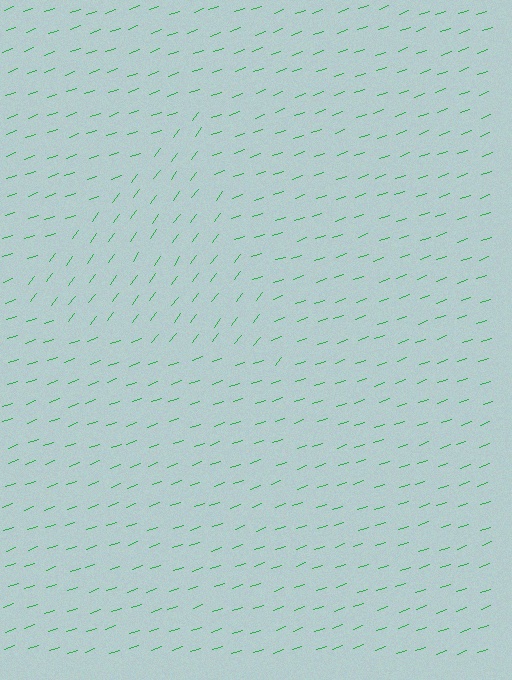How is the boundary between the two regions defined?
The boundary is defined purely by a change in line orientation (approximately 34 degrees difference). All lines are the same color and thickness.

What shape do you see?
I see a triangle.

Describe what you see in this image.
The image is filled with small green line segments. A triangle region in the image has lines oriented differently from the surrounding lines, creating a visible texture boundary.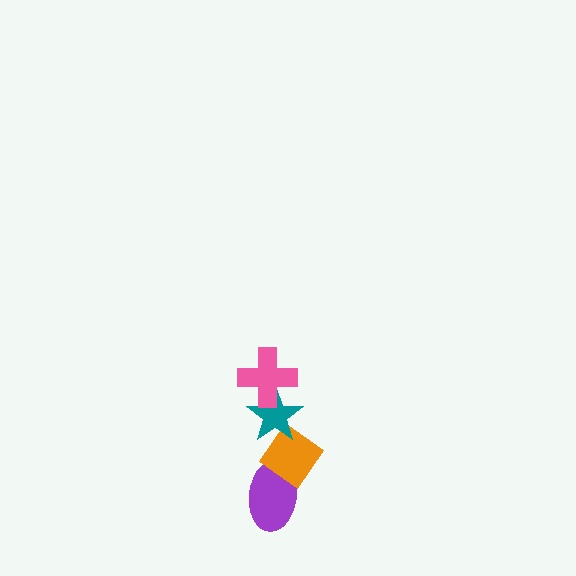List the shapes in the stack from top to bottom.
From top to bottom: the pink cross, the teal star, the orange diamond, the purple ellipse.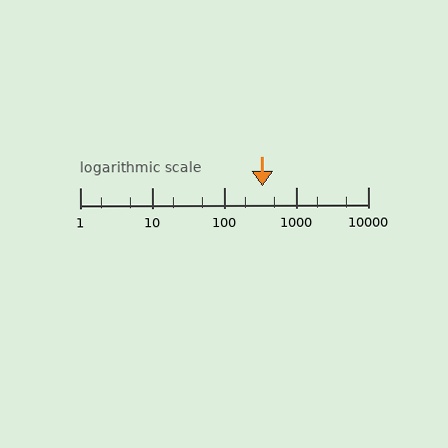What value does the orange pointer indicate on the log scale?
The pointer indicates approximately 340.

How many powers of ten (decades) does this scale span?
The scale spans 4 decades, from 1 to 10000.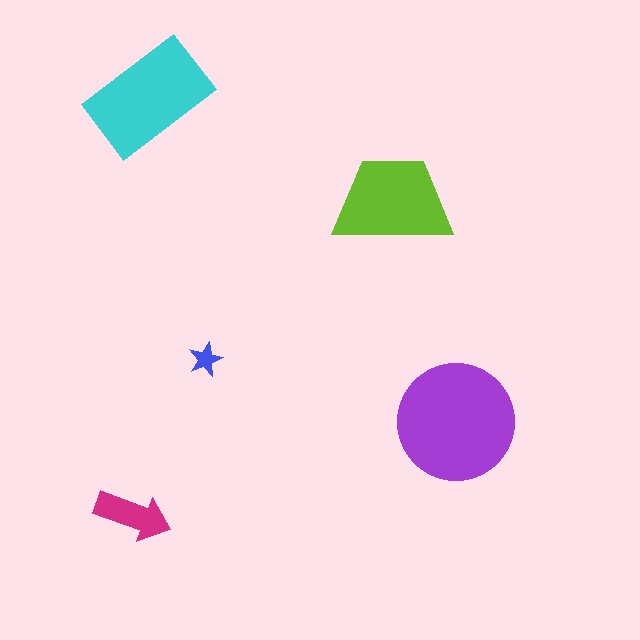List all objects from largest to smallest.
The purple circle, the cyan rectangle, the lime trapezoid, the magenta arrow, the blue star.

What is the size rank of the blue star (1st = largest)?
5th.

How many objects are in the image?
There are 5 objects in the image.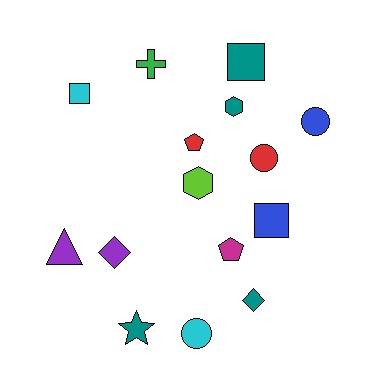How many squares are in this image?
There are 3 squares.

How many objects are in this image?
There are 15 objects.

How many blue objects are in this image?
There are 2 blue objects.